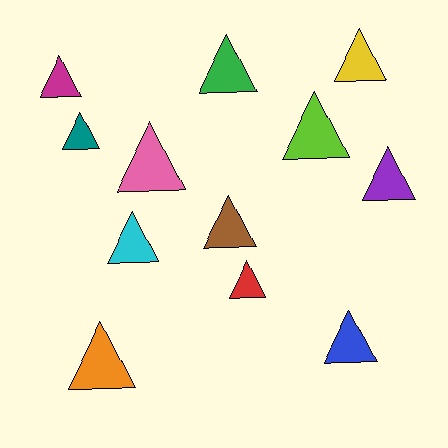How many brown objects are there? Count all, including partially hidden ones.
There is 1 brown object.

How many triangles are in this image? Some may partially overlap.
There are 12 triangles.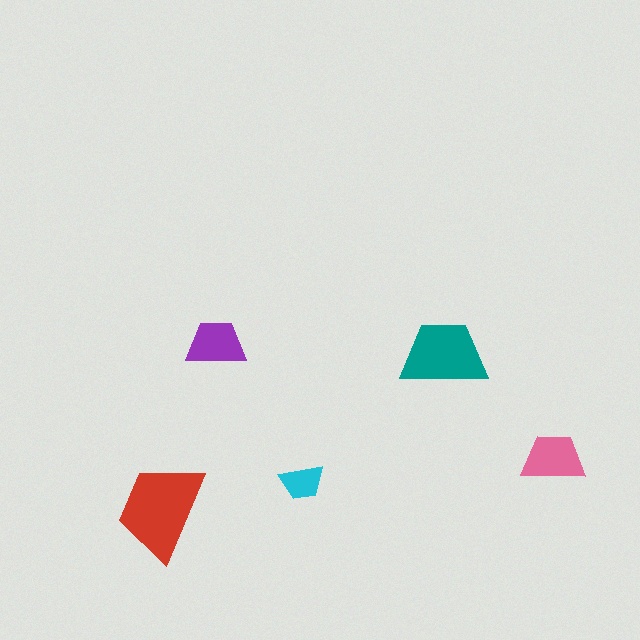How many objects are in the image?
There are 5 objects in the image.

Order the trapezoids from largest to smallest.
the red one, the teal one, the pink one, the purple one, the cyan one.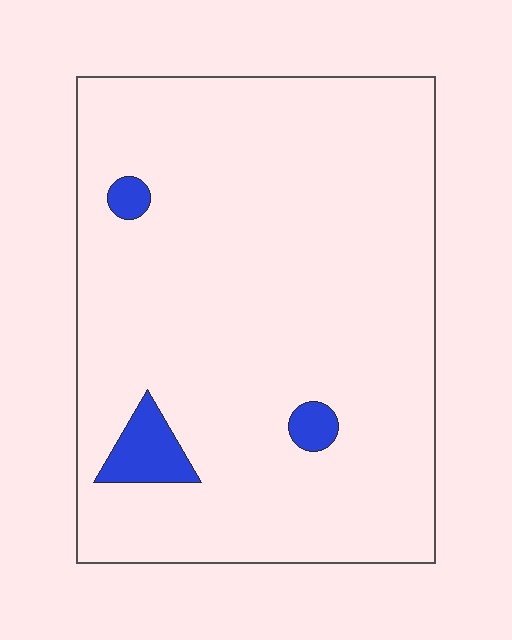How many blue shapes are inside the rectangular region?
3.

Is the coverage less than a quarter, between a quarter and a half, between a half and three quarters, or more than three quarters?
Less than a quarter.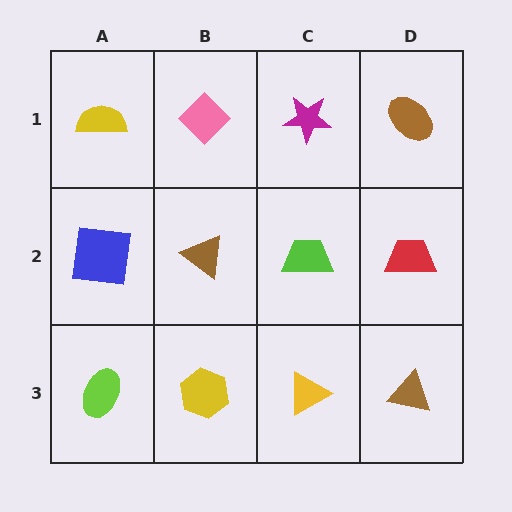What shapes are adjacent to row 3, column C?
A lime trapezoid (row 2, column C), a yellow hexagon (row 3, column B), a brown triangle (row 3, column D).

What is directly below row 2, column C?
A yellow triangle.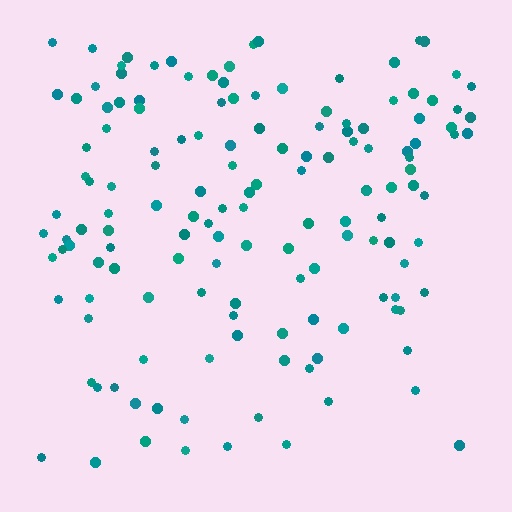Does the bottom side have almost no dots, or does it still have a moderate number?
Still a moderate number, just noticeably fewer than the top.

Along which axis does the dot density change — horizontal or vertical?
Vertical.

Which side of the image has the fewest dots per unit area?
The bottom.